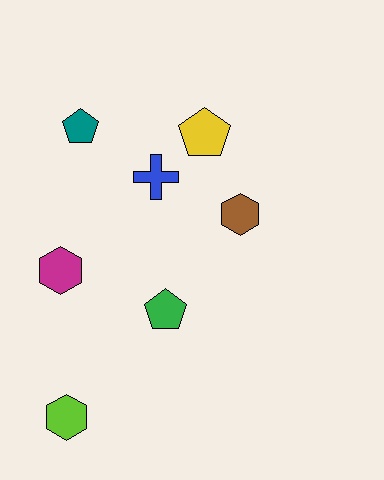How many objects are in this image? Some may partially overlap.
There are 7 objects.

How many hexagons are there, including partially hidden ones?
There are 3 hexagons.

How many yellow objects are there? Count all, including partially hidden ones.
There is 1 yellow object.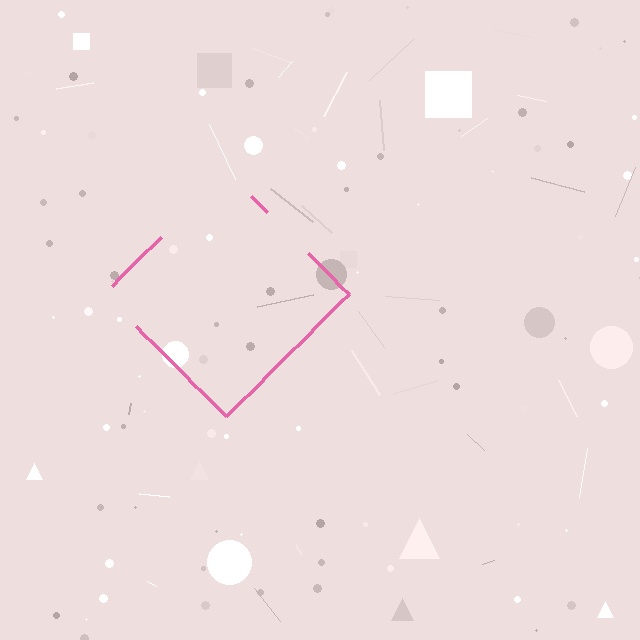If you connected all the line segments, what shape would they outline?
They would outline a diamond.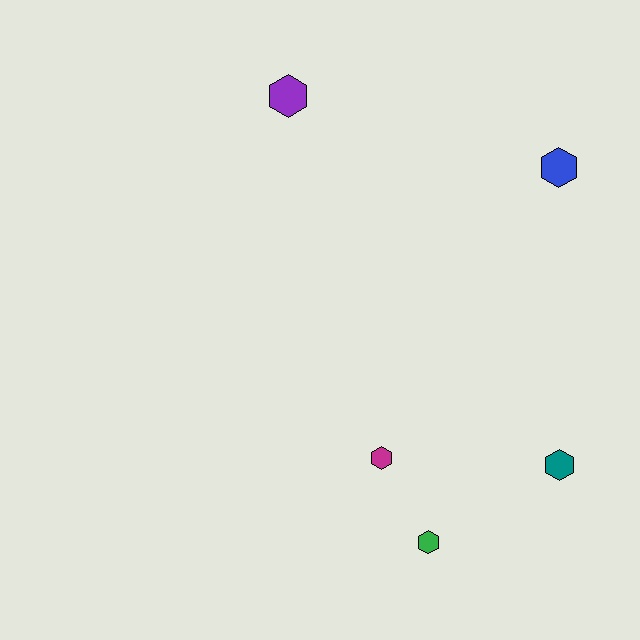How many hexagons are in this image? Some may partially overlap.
There are 5 hexagons.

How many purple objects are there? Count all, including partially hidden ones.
There is 1 purple object.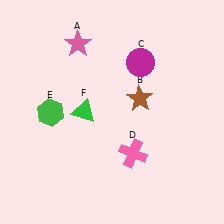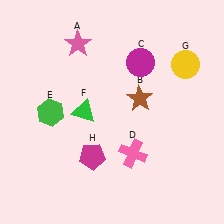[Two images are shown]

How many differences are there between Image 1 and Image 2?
There are 2 differences between the two images.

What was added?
A yellow circle (G), a magenta pentagon (H) were added in Image 2.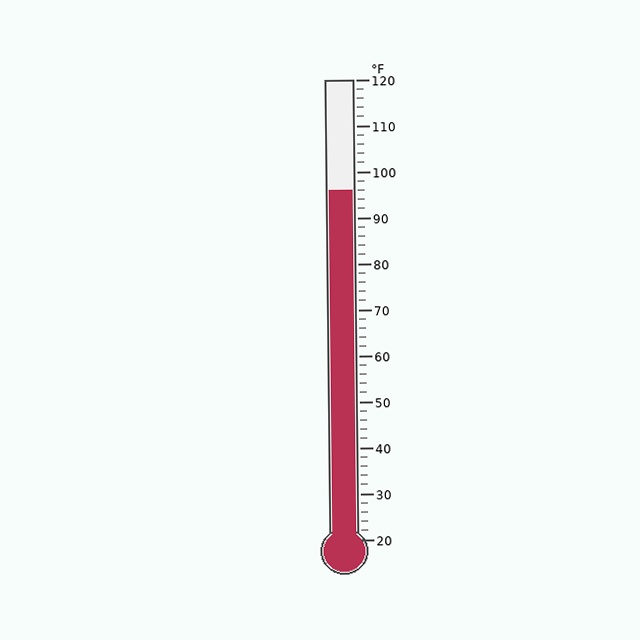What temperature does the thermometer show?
The thermometer shows approximately 96°F.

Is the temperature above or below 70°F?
The temperature is above 70°F.